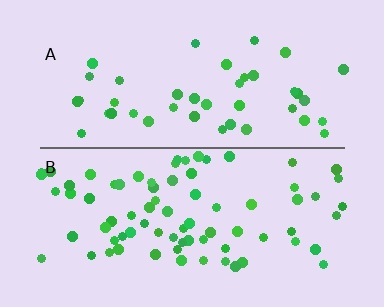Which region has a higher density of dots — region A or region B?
B (the bottom).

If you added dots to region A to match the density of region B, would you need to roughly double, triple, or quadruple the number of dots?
Approximately double.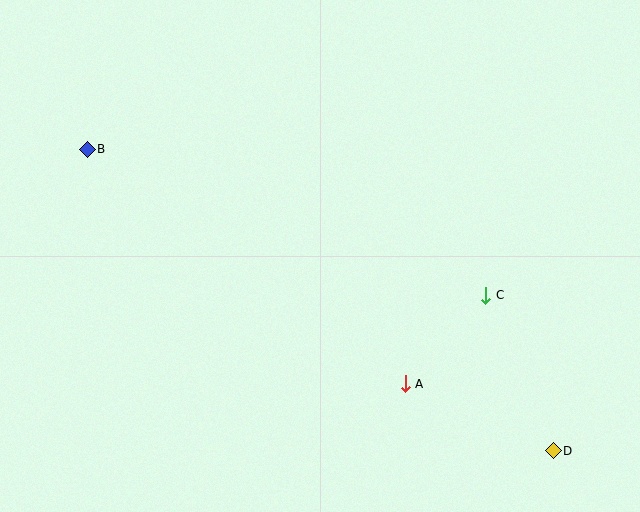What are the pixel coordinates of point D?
Point D is at (553, 451).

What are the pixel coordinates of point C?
Point C is at (486, 295).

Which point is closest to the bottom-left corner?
Point B is closest to the bottom-left corner.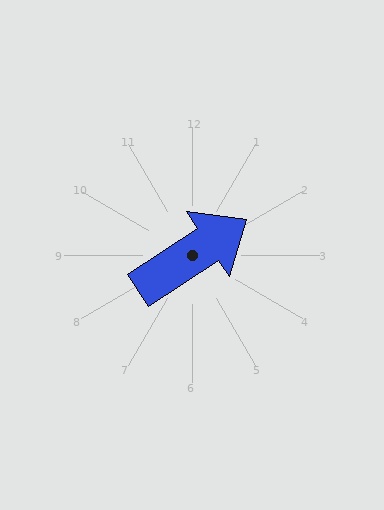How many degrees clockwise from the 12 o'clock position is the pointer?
Approximately 57 degrees.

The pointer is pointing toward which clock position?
Roughly 2 o'clock.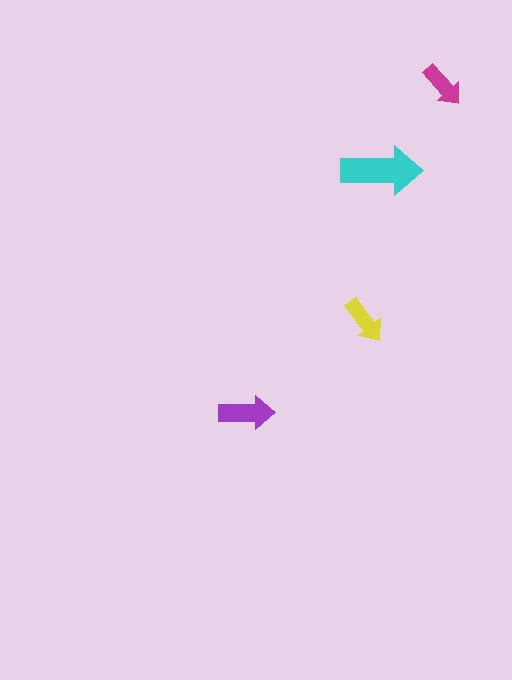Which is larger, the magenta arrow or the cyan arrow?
The cyan one.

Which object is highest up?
The magenta arrow is topmost.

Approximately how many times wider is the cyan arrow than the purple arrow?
About 1.5 times wider.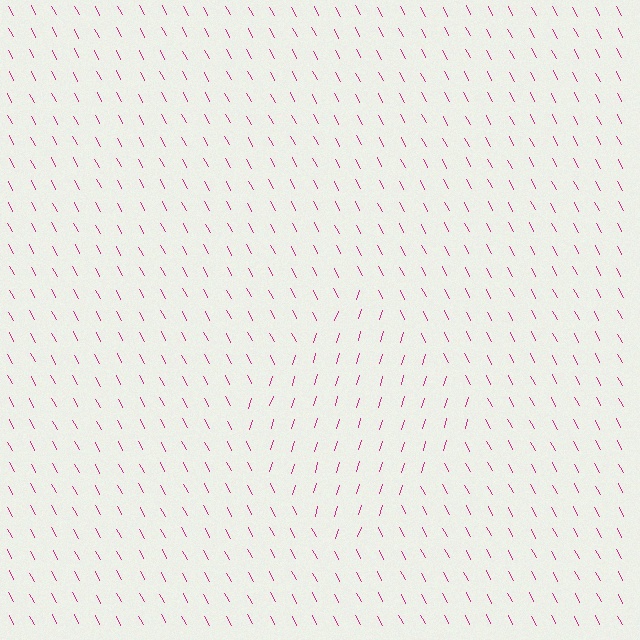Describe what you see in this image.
The image is filled with small magenta line segments. A diamond region in the image has lines oriented differently from the surrounding lines, creating a visible texture boundary.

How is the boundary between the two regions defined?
The boundary is defined purely by a change in line orientation (approximately 45 degrees difference). All lines are the same color and thickness.